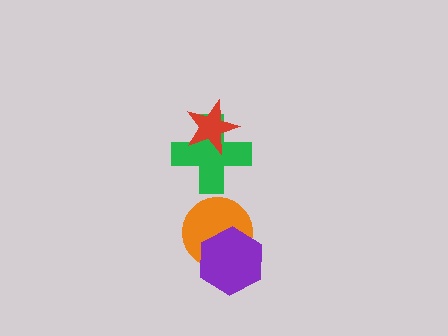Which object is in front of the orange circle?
The purple hexagon is in front of the orange circle.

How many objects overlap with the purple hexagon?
1 object overlaps with the purple hexagon.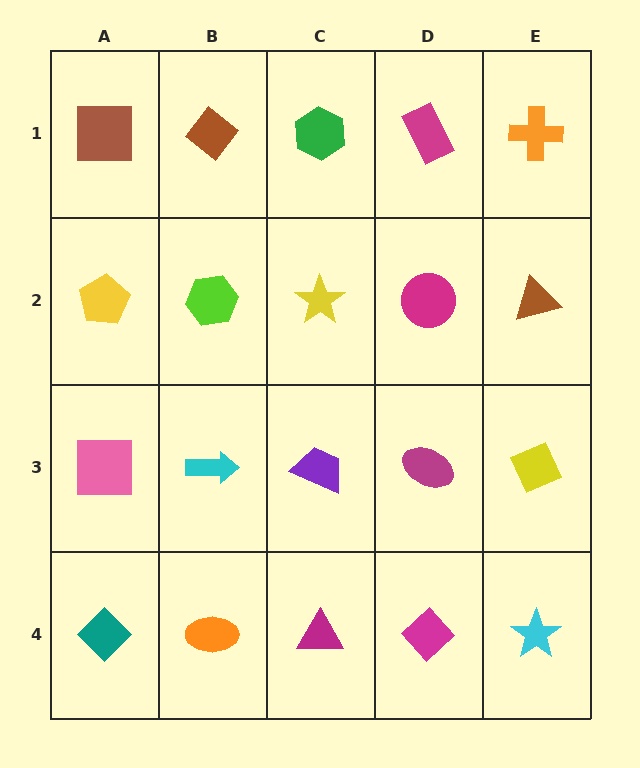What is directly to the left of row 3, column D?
A purple trapezoid.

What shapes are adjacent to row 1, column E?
A brown triangle (row 2, column E), a magenta rectangle (row 1, column D).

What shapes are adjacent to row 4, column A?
A pink square (row 3, column A), an orange ellipse (row 4, column B).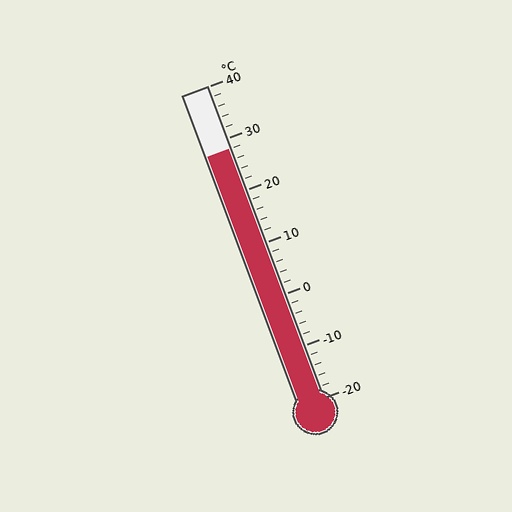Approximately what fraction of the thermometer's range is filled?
The thermometer is filled to approximately 80% of its range.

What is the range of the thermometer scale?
The thermometer scale ranges from -20°C to 40°C.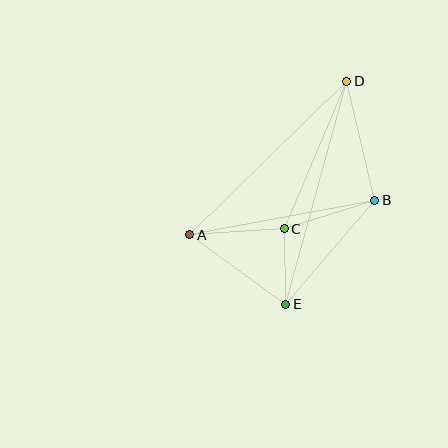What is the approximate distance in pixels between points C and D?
The distance between C and D is approximately 160 pixels.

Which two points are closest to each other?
Points C and E are closest to each other.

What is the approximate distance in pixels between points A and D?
The distance between A and D is approximately 220 pixels.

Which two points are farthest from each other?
Points D and E are farthest from each other.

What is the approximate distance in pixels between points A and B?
The distance between A and B is approximately 188 pixels.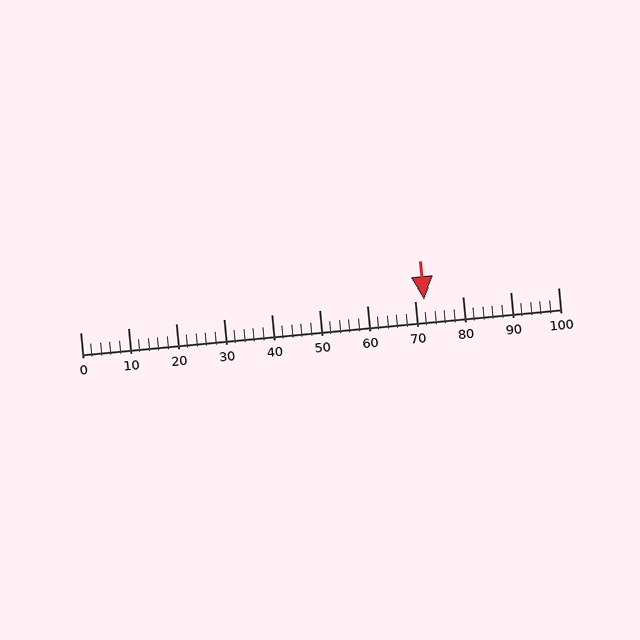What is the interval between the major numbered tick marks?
The major tick marks are spaced 10 units apart.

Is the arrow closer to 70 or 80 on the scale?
The arrow is closer to 70.